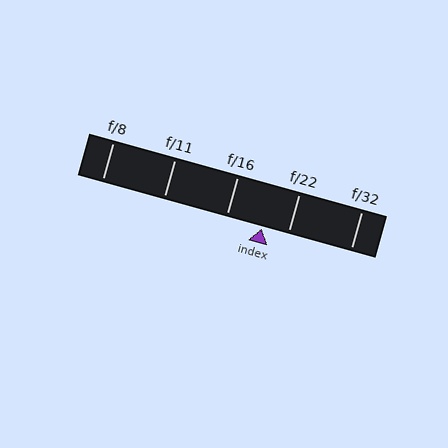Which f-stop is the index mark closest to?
The index mark is closest to f/22.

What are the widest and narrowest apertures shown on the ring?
The widest aperture shown is f/8 and the narrowest is f/32.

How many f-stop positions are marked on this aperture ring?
There are 5 f-stop positions marked.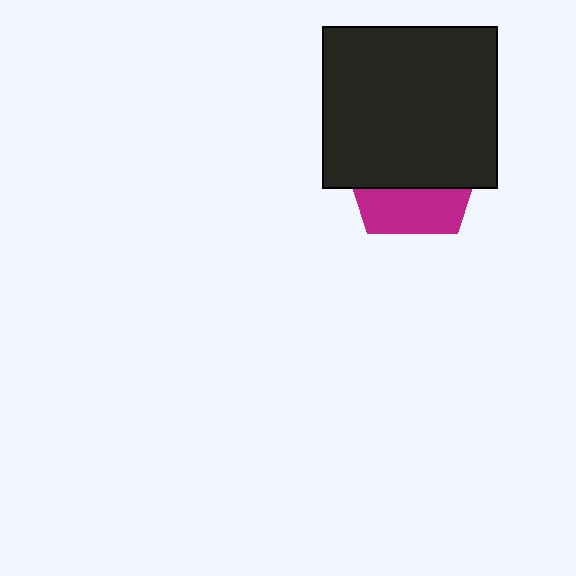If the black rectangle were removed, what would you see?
You would see the complete magenta pentagon.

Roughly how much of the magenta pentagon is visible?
A small part of it is visible (roughly 33%).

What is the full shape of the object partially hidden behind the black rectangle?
The partially hidden object is a magenta pentagon.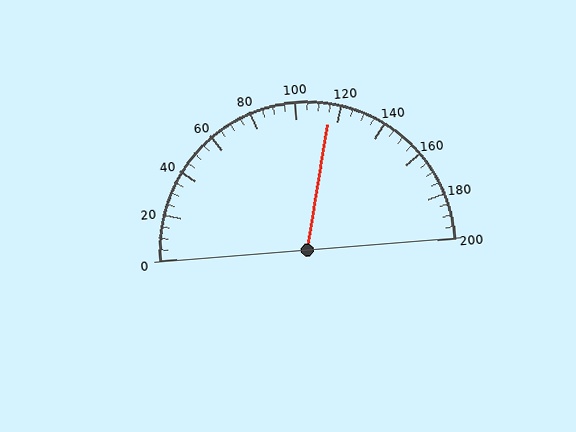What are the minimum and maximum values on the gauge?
The gauge ranges from 0 to 200.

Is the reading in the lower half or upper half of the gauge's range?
The reading is in the upper half of the range (0 to 200).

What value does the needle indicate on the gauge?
The needle indicates approximately 115.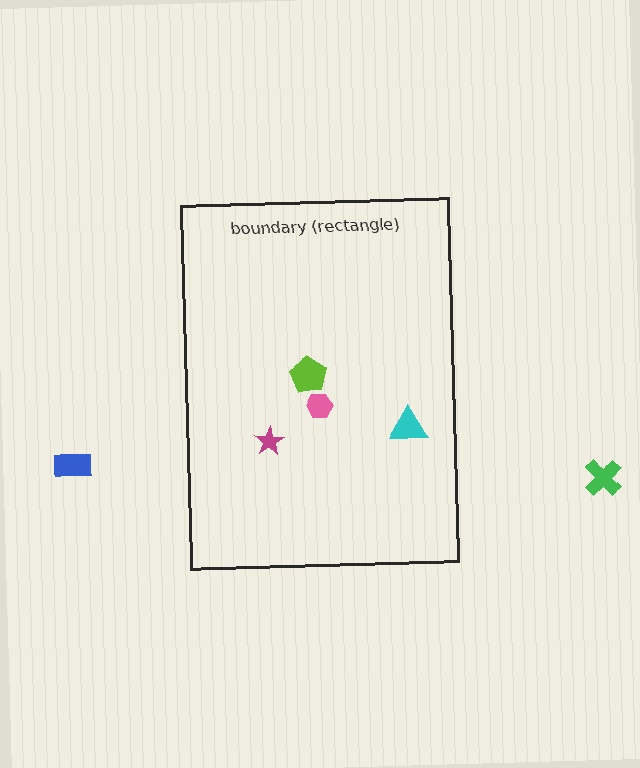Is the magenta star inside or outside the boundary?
Inside.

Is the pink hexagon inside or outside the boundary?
Inside.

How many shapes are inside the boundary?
4 inside, 2 outside.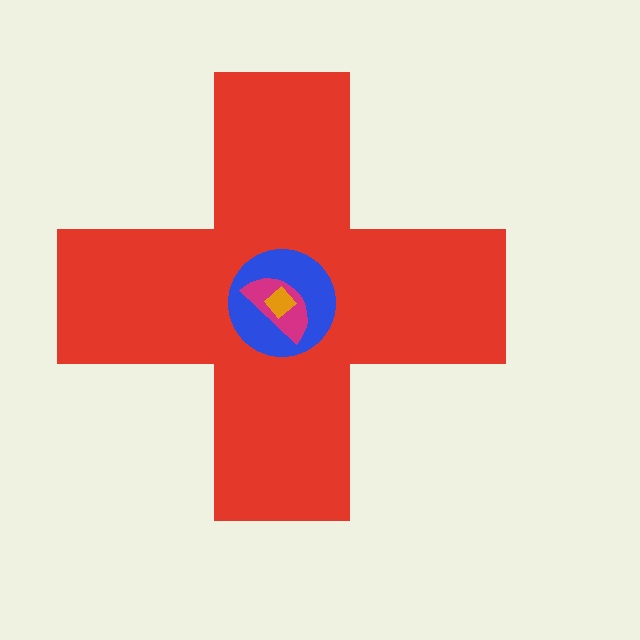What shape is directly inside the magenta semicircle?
The orange diamond.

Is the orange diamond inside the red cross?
Yes.